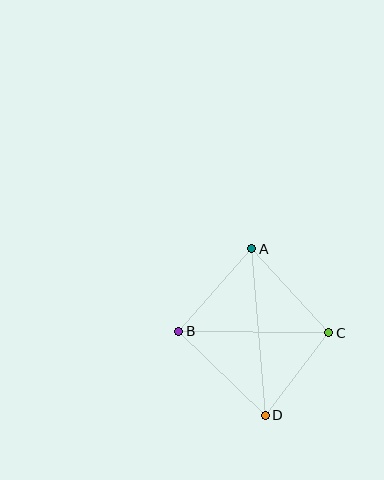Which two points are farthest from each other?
Points A and D are farthest from each other.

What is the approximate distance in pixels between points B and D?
The distance between B and D is approximately 121 pixels.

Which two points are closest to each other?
Points C and D are closest to each other.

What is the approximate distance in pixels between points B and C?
The distance between B and C is approximately 150 pixels.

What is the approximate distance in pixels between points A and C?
The distance between A and C is approximately 114 pixels.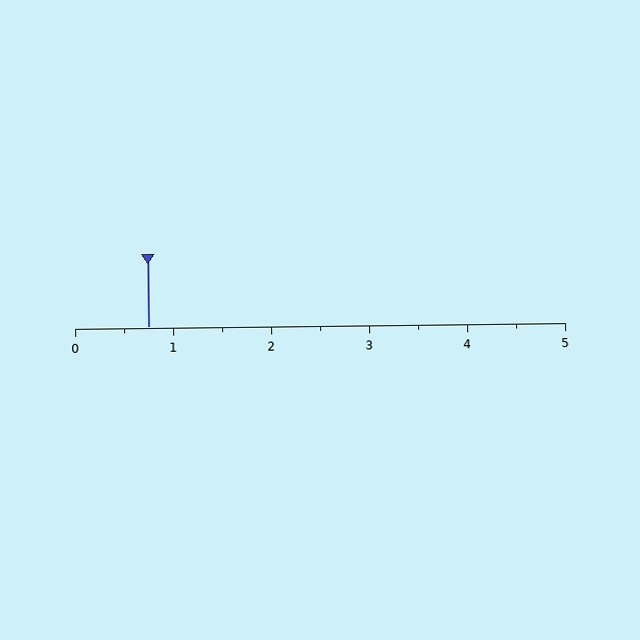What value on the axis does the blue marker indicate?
The marker indicates approximately 0.8.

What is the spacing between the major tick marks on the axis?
The major ticks are spaced 1 apart.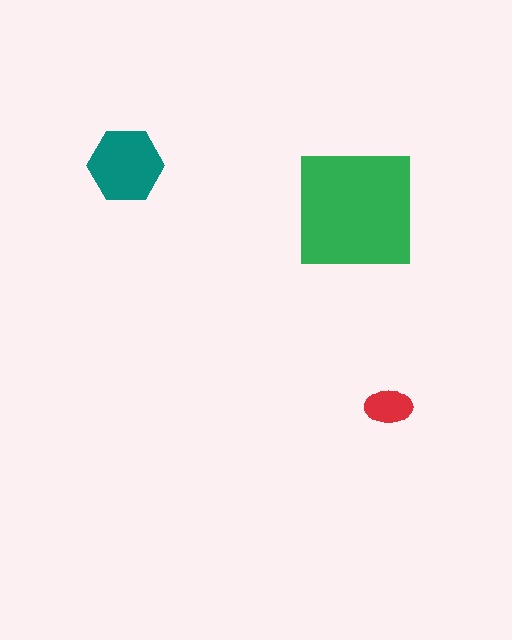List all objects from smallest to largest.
The red ellipse, the teal hexagon, the green square.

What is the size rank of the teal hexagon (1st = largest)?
2nd.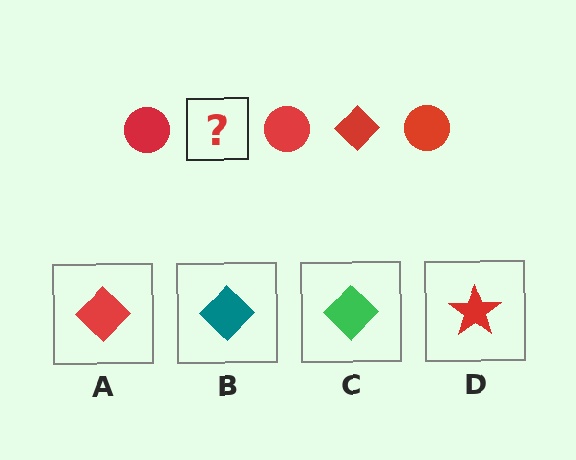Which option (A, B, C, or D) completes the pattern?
A.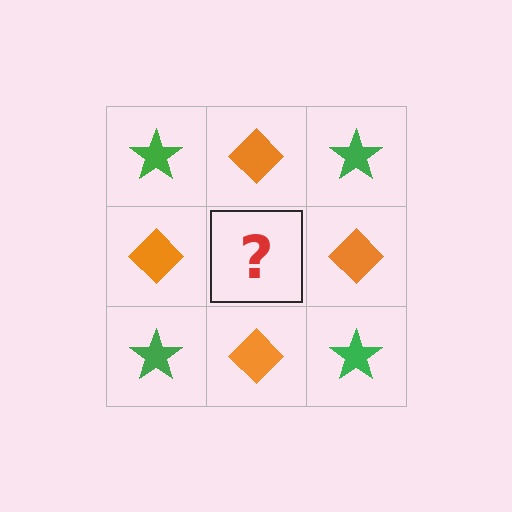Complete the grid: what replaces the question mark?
The question mark should be replaced with a green star.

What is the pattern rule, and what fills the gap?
The rule is that it alternates green star and orange diamond in a checkerboard pattern. The gap should be filled with a green star.